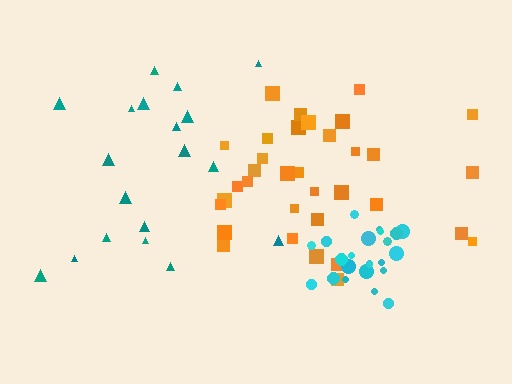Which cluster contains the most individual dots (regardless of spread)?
Orange (34).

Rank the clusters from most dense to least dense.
cyan, orange, teal.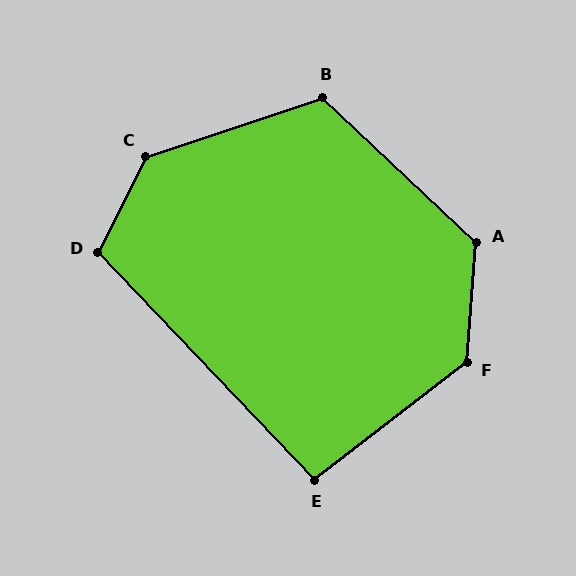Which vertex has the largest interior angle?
C, at approximately 135 degrees.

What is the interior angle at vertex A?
Approximately 129 degrees (obtuse).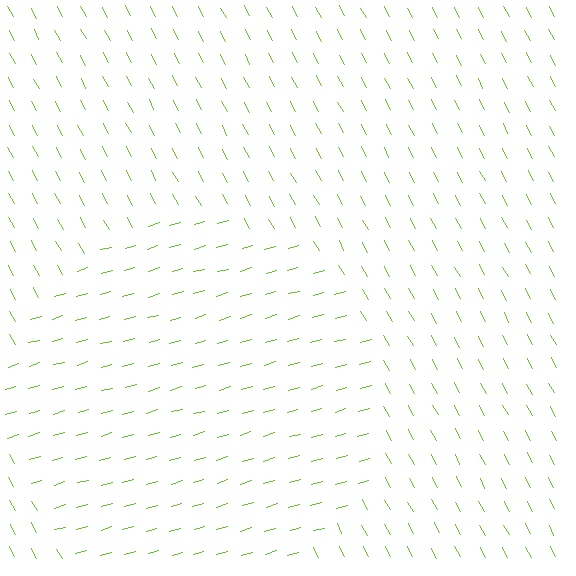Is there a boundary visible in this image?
Yes, there is a texture boundary formed by a change in line orientation.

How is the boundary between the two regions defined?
The boundary is defined purely by a change in line orientation (approximately 78 degrees difference). All lines are the same color and thickness.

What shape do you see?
I see a circle.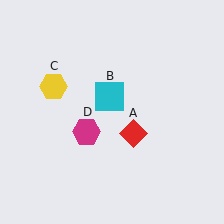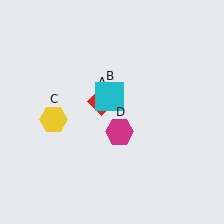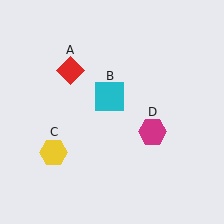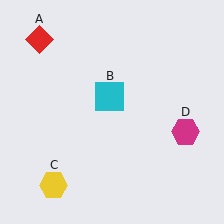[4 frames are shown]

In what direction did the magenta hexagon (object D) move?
The magenta hexagon (object D) moved right.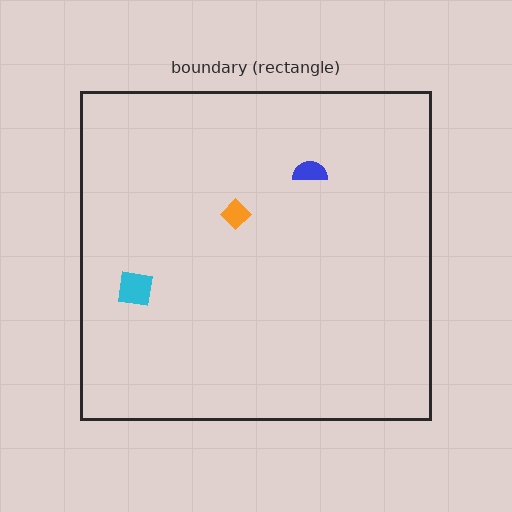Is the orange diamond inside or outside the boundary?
Inside.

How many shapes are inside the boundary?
3 inside, 0 outside.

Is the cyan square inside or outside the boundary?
Inside.